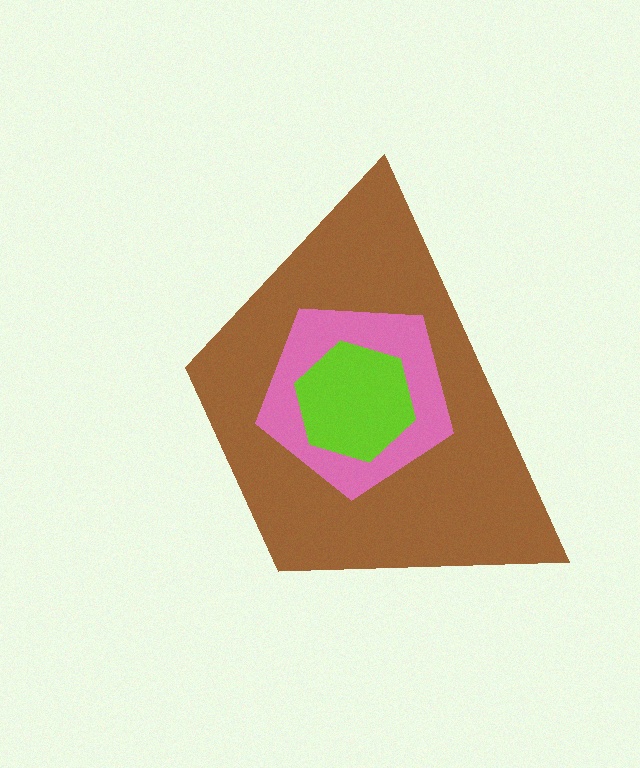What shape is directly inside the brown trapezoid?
The pink pentagon.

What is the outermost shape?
The brown trapezoid.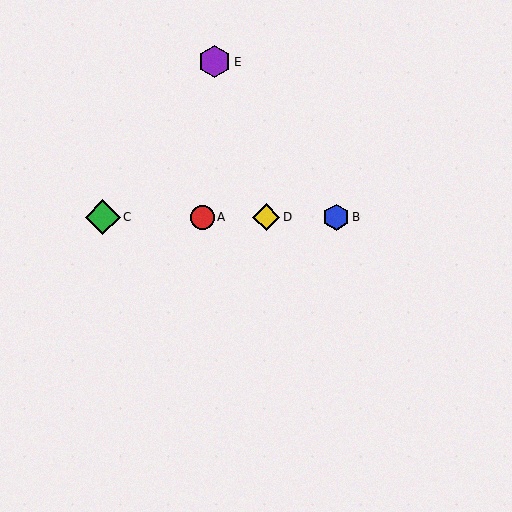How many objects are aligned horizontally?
4 objects (A, B, C, D) are aligned horizontally.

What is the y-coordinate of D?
Object D is at y≈217.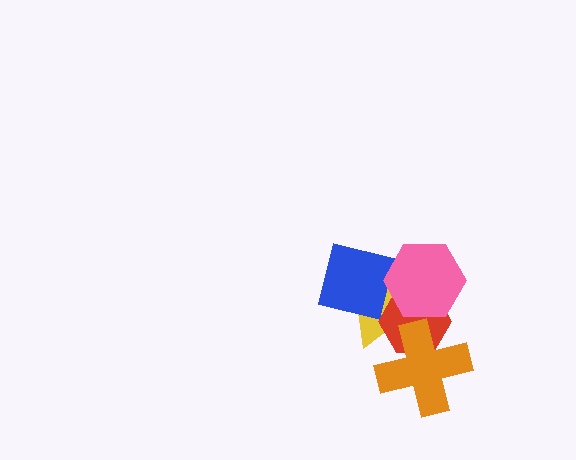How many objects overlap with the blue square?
1 object overlaps with the blue square.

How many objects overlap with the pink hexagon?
2 objects overlap with the pink hexagon.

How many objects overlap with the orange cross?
2 objects overlap with the orange cross.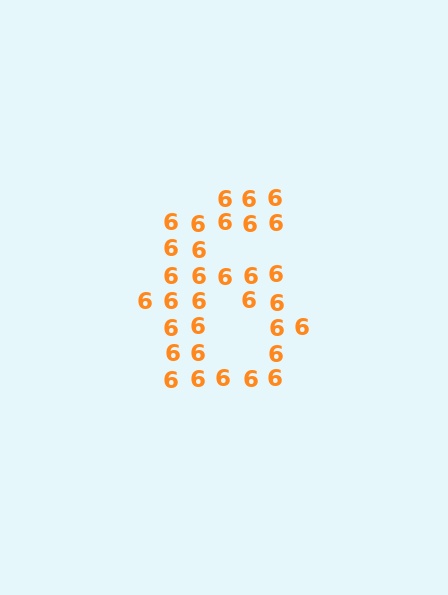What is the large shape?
The large shape is the digit 6.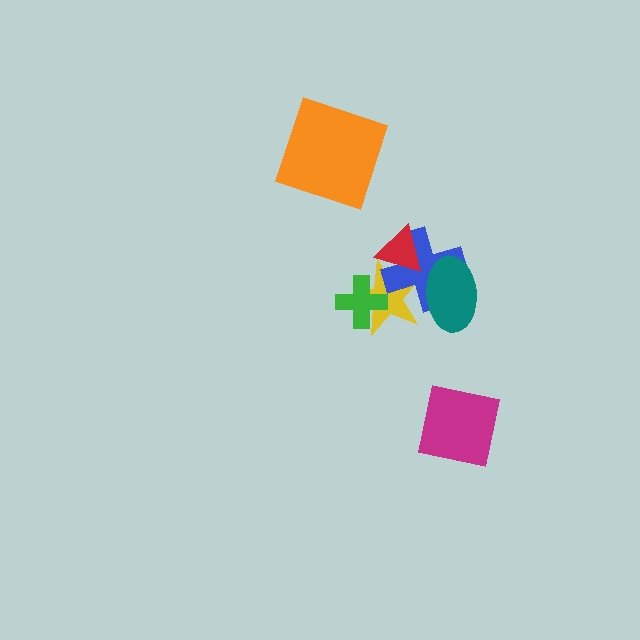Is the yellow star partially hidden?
Yes, it is partially covered by another shape.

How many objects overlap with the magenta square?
0 objects overlap with the magenta square.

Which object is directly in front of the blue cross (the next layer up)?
The teal ellipse is directly in front of the blue cross.